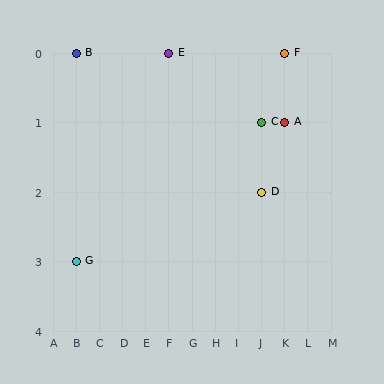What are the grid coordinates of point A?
Point A is at grid coordinates (K, 1).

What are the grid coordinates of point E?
Point E is at grid coordinates (F, 0).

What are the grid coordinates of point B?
Point B is at grid coordinates (B, 0).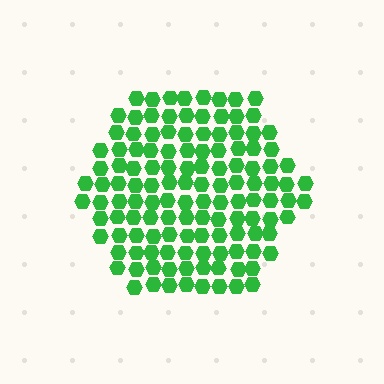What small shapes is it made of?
It is made of small hexagons.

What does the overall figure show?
The overall figure shows a hexagon.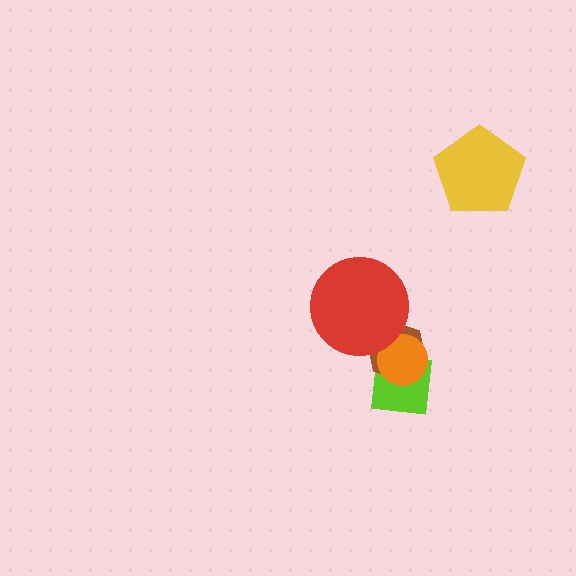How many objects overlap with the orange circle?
2 objects overlap with the orange circle.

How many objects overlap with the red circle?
1 object overlaps with the red circle.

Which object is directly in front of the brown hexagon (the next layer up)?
The orange circle is directly in front of the brown hexagon.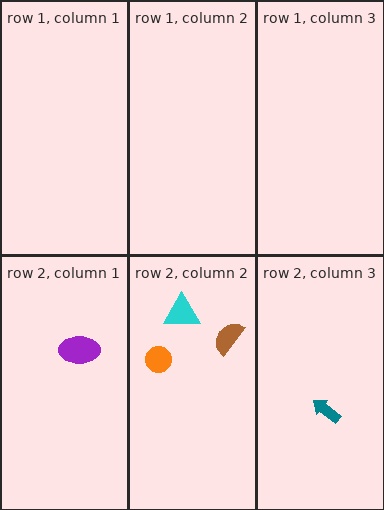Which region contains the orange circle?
The row 2, column 2 region.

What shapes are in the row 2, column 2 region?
The cyan triangle, the brown semicircle, the orange circle.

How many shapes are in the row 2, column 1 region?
1.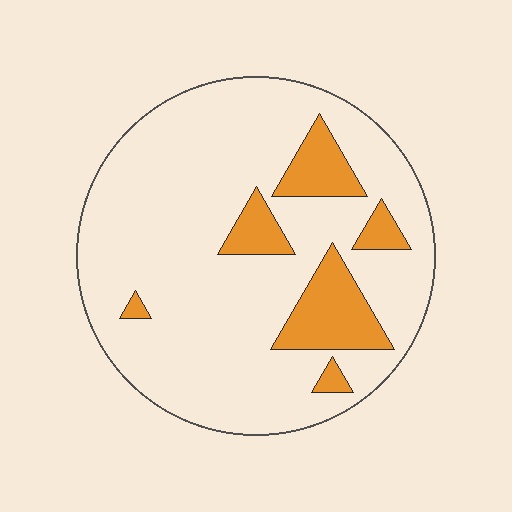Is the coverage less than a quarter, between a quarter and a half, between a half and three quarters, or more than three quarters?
Less than a quarter.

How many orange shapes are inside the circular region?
6.